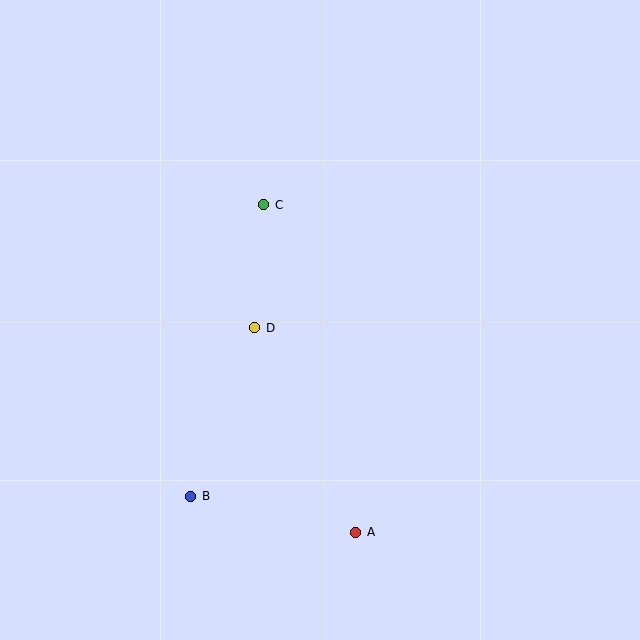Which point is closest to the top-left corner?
Point C is closest to the top-left corner.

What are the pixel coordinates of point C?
Point C is at (264, 205).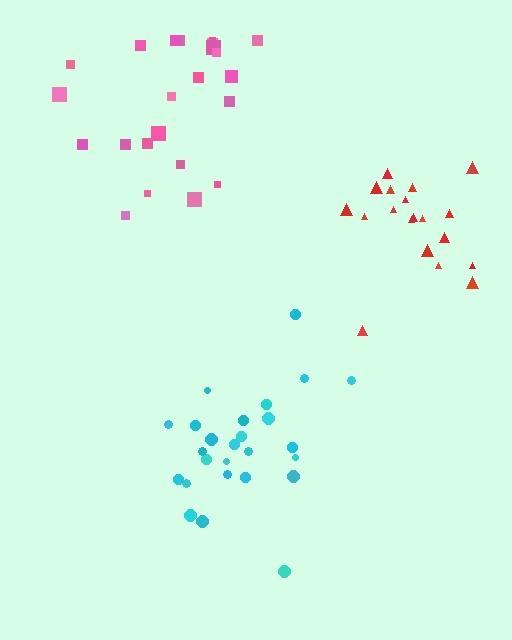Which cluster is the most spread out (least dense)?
Pink.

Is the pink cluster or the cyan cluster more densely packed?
Cyan.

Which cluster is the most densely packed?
Red.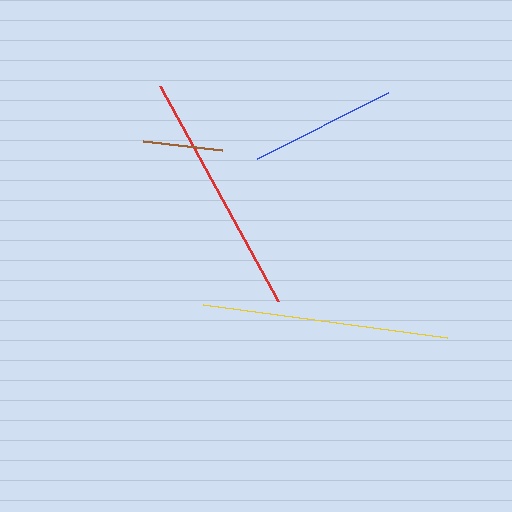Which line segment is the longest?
The yellow line is the longest at approximately 246 pixels.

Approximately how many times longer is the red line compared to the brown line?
The red line is approximately 3.1 times the length of the brown line.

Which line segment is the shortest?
The brown line is the shortest at approximately 79 pixels.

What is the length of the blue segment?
The blue segment is approximately 147 pixels long.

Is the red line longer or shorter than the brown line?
The red line is longer than the brown line.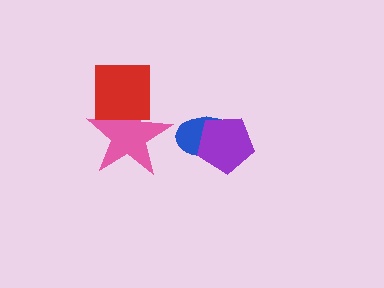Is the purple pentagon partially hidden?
No, no other shape covers it.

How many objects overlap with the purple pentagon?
1 object overlaps with the purple pentagon.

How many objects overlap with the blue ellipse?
1 object overlaps with the blue ellipse.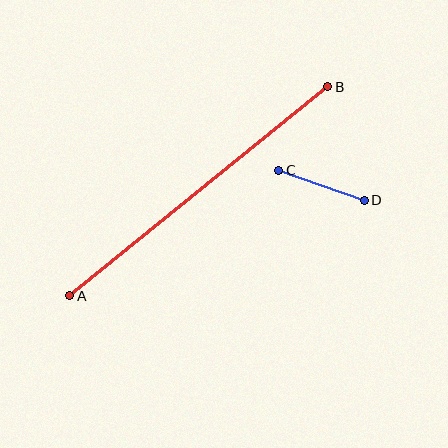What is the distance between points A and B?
The distance is approximately 332 pixels.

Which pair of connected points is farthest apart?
Points A and B are farthest apart.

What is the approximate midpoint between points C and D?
The midpoint is at approximately (322, 186) pixels.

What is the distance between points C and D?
The distance is approximately 91 pixels.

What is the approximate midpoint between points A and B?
The midpoint is at approximately (199, 191) pixels.